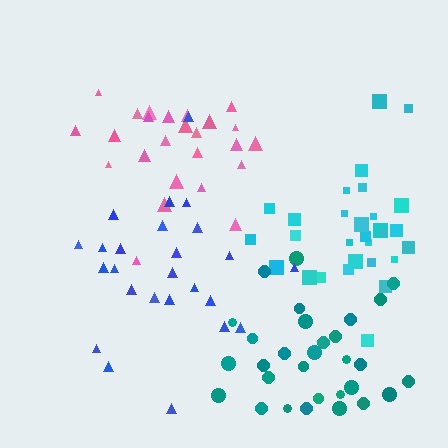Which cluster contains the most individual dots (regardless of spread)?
Teal (30).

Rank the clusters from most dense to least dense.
pink, cyan, teal, blue.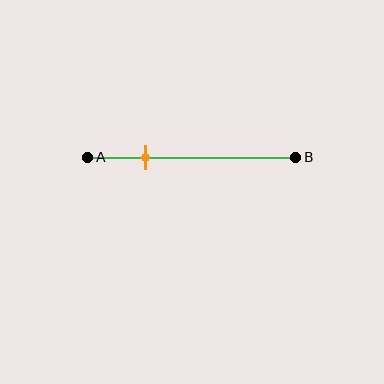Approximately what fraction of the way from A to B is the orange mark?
The orange mark is approximately 30% of the way from A to B.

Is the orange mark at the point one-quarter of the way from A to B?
No, the mark is at about 30% from A, not at the 25% one-quarter point.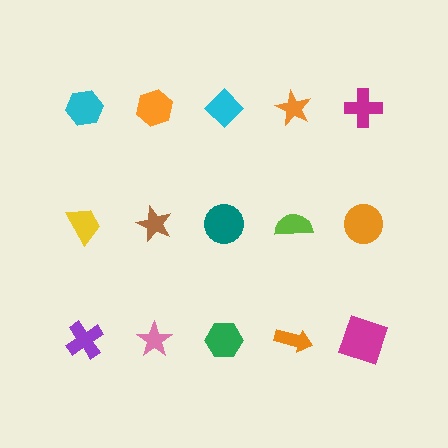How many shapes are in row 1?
5 shapes.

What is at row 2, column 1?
A yellow trapezoid.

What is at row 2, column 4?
A lime semicircle.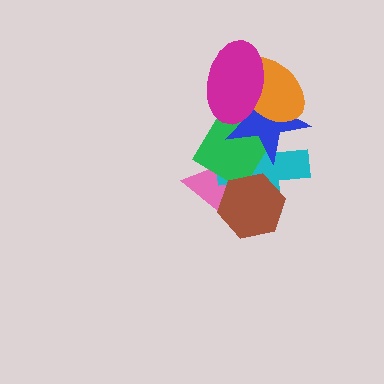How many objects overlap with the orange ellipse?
3 objects overlap with the orange ellipse.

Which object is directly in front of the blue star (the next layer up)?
The orange ellipse is directly in front of the blue star.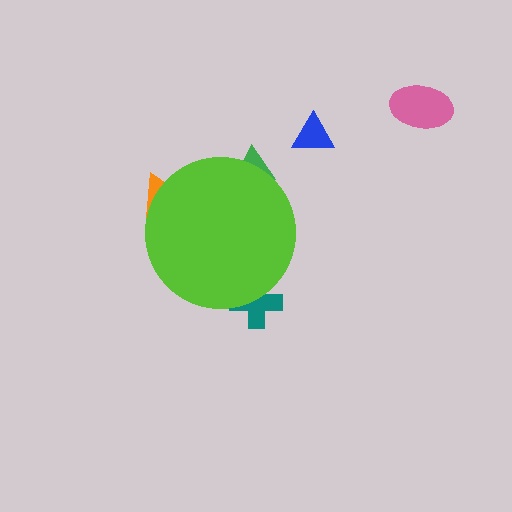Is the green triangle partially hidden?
Yes, the green triangle is partially hidden behind the lime circle.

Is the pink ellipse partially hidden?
No, the pink ellipse is fully visible.